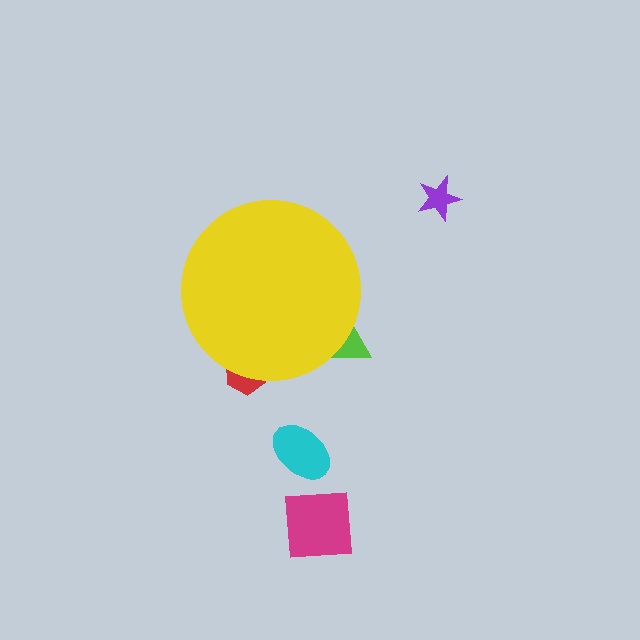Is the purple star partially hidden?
No, the purple star is fully visible.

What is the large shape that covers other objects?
A yellow circle.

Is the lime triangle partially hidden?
Yes, the lime triangle is partially hidden behind the yellow circle.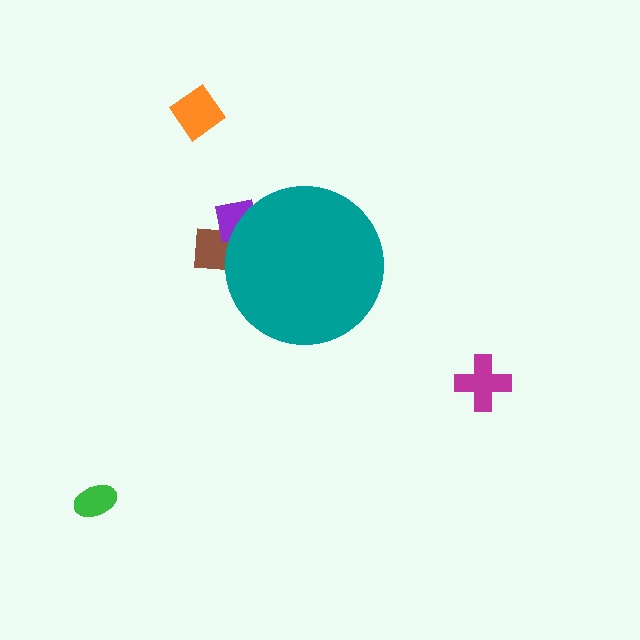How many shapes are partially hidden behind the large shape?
2 shapes are partially hidden.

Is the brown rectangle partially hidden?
Yes, the brown rectangle is partially hidden behind the teal circle.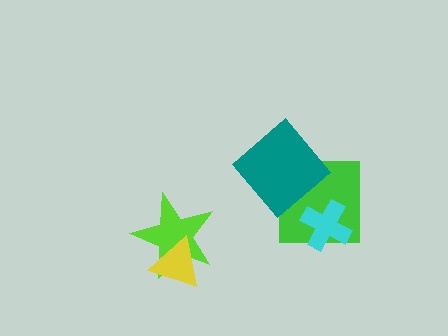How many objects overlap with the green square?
2 objects overlap with the green square.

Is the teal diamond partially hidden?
No, no other shape covers it.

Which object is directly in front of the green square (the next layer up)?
The cyan cross is directly in front of the green square.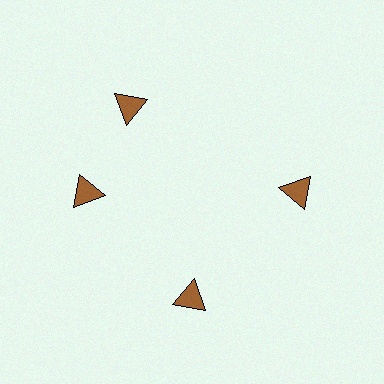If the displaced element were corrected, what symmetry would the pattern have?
It would have 4-fold rotational symmetry — the pattern would map onto itself every 90 degrees.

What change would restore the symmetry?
The symmetry would be restored by rotating it back into even spacing with its neighbors so that all 4 triangles sit at equal angles and equal distance from the center.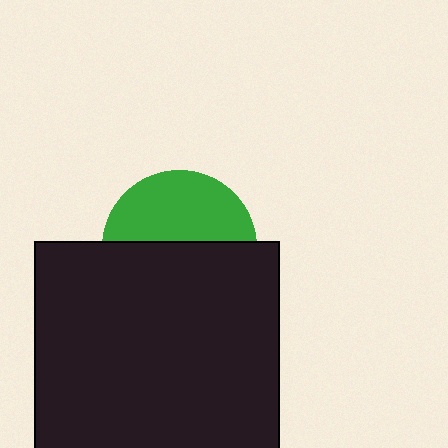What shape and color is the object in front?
The object in front is a black rectangle.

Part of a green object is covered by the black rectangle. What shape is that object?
It is a circle.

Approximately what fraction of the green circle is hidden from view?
Roughly 55% of the green circle is hidden behind the black rectangle.